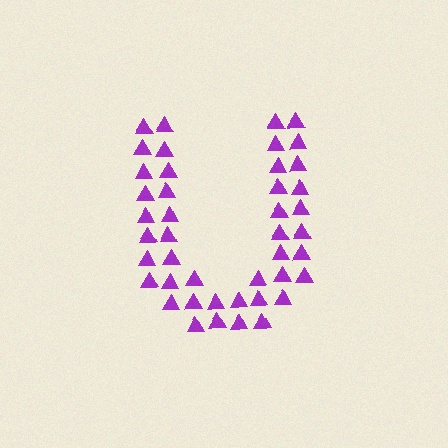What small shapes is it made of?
It is made of small triangles.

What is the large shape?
The large shape is the letter U.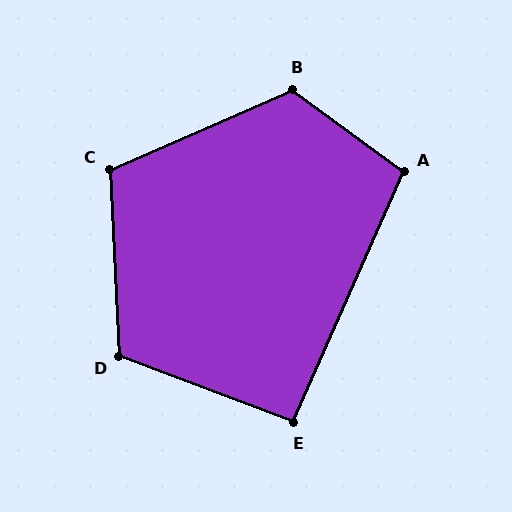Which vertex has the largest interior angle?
B, at approximately 120 degrees.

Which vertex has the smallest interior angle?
E, at approximately 93 degrees.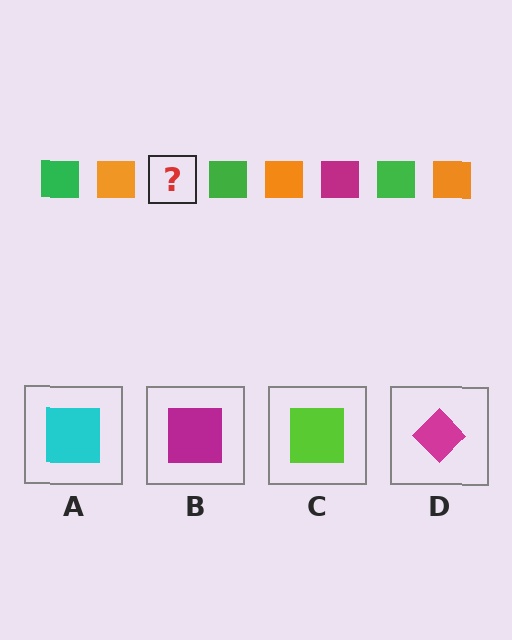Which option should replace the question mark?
Option B.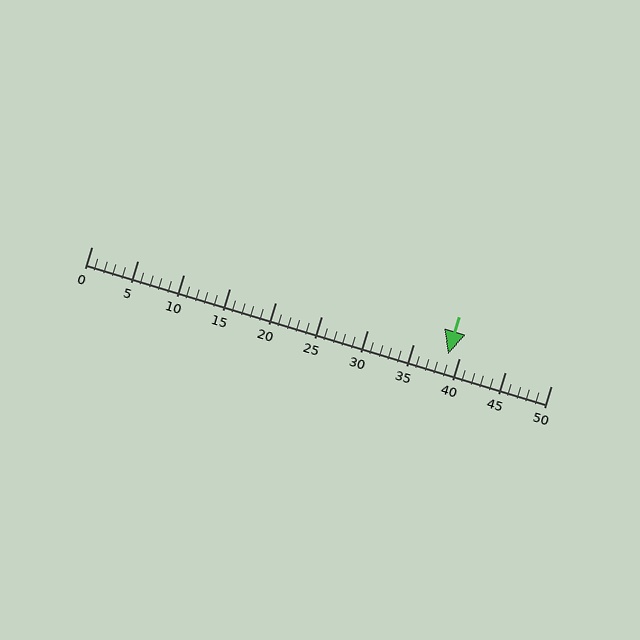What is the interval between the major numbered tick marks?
The major tick marks are spaced 5 units apart.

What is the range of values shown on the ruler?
The ruler shows values from 0 to 50.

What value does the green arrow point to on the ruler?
The green arrow points to approximately 39.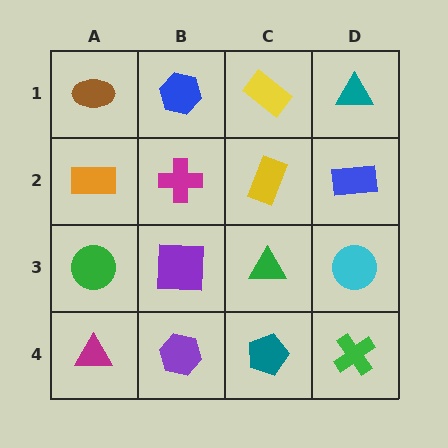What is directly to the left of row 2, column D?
A yellow rectangle.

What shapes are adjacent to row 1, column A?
An orange rectangle (row 2, column A), a blue hexagon (row 1, column B).